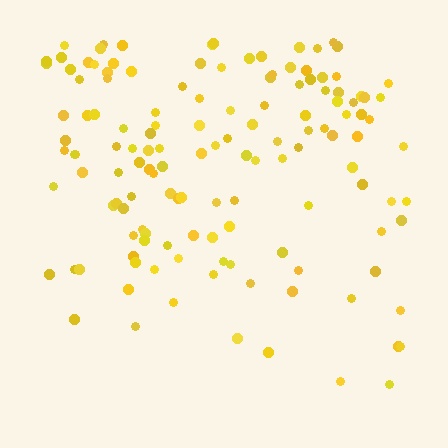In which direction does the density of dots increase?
From bottom to top, with the top side densest.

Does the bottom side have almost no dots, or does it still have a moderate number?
Still a moderate number, just noticeably fewer than the top.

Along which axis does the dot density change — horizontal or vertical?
Vertical.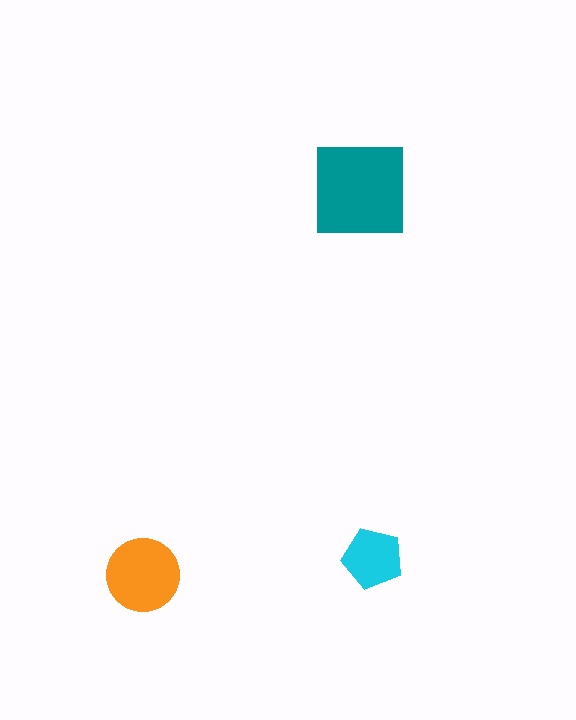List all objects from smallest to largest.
The cyan pentagon, the orange circle, the teal square.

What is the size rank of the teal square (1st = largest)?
1st.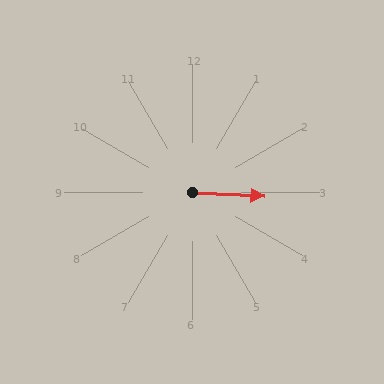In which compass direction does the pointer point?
East.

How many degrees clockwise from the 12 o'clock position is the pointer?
Approximately 93 degrees.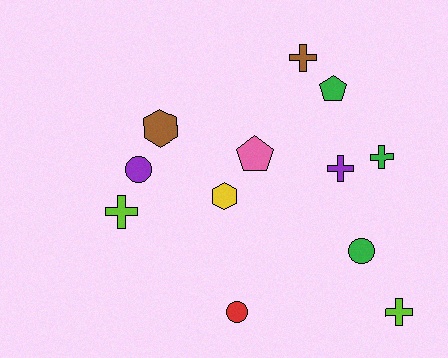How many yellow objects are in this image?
There is 1 yellow object.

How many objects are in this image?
There are 12 objects.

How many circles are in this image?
There are 3 circles.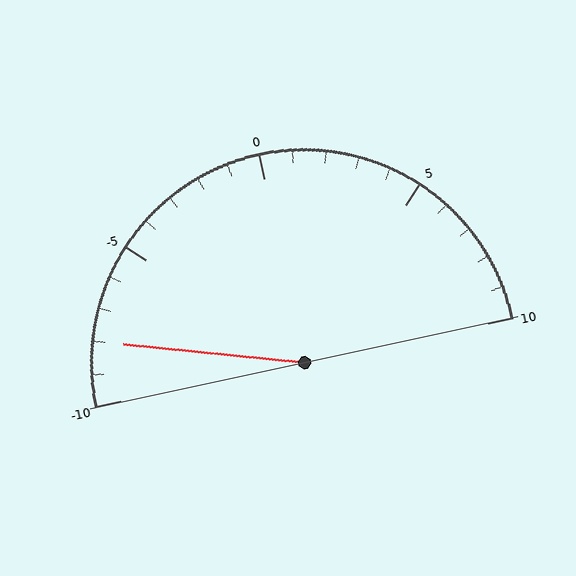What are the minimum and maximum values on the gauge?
The gauge ranges from -10 to 10.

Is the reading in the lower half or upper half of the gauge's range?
The reading is in the lower half of the range (-10 to 10).